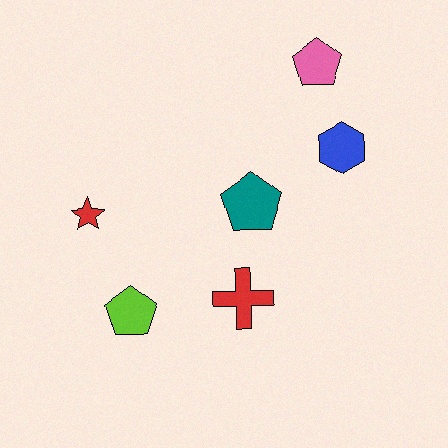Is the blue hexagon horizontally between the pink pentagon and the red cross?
No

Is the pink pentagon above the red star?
Yes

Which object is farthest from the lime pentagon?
The pink pentagon is farthest from the lime pentagon.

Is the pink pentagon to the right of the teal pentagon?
Yes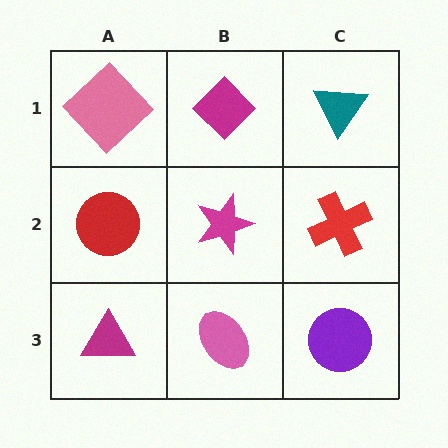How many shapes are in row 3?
3 shapes.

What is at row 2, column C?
A red cross.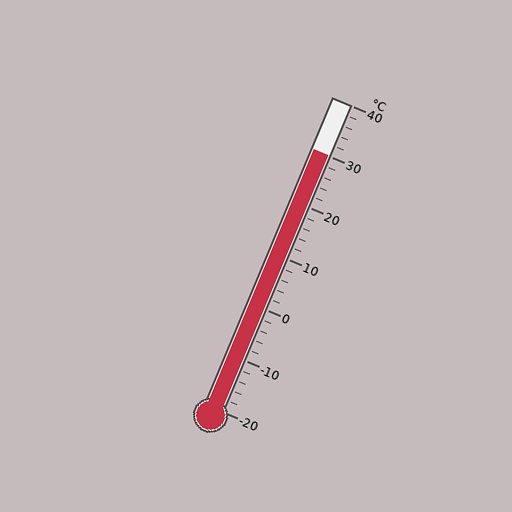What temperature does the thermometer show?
The thermometer shows approximately 30°C.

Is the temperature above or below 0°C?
The temperature is above 0°C.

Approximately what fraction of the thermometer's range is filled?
The thermometer is filled to approximately 85% of its range.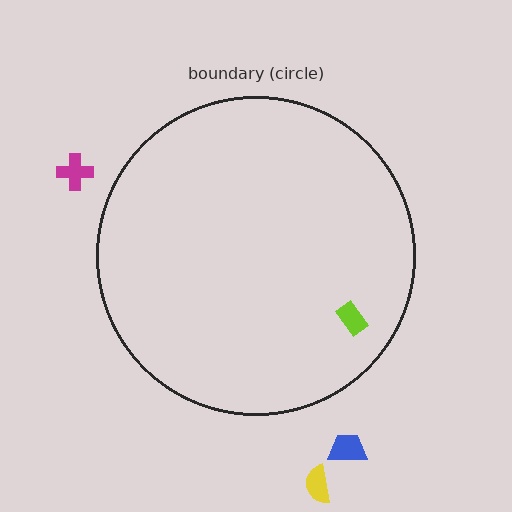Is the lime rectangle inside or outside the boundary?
Inside.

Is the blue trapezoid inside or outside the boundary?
Outside.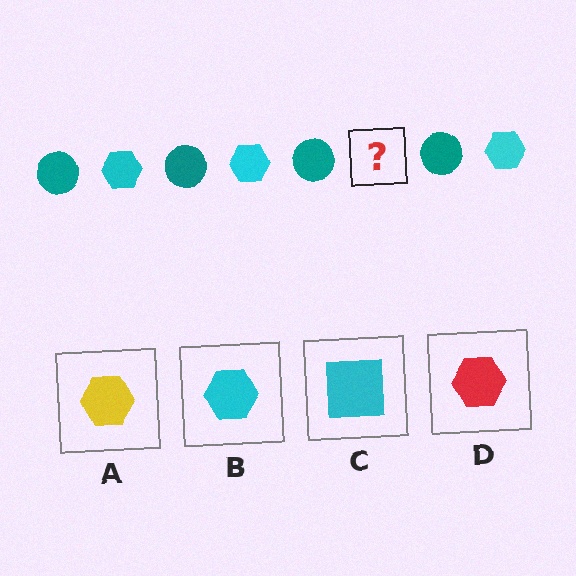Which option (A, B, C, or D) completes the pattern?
B.